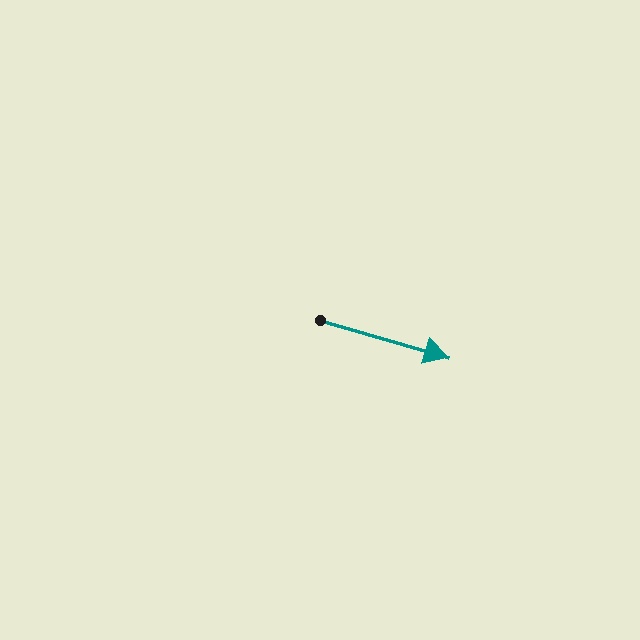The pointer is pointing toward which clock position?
Roughly 4 o'clock.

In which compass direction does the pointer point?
East.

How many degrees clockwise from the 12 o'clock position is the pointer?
Approximately 106 degrees.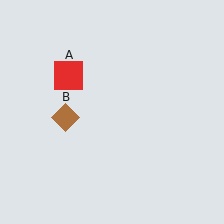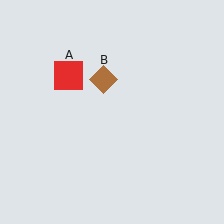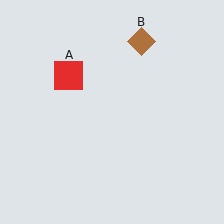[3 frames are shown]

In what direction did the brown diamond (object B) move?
The brown diamond (object B) moved up and to the right.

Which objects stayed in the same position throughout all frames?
Red square (object A) remained stationary.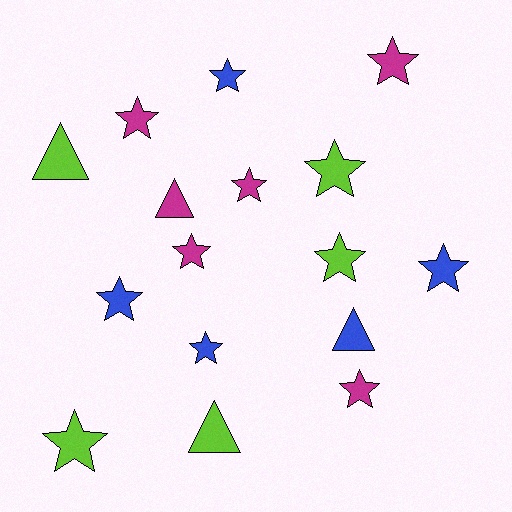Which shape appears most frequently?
Star, with 12 objects.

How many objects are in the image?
There are 16 objects.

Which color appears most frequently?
Magenta, with 6 objects.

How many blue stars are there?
There are 4 blue stars.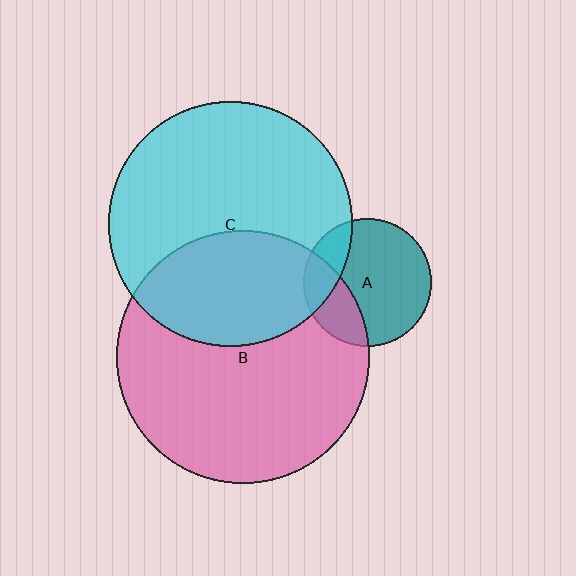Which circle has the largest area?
Circle B (pink).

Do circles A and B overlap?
Yes.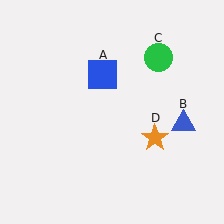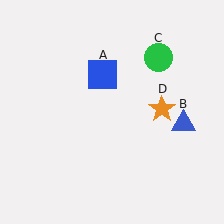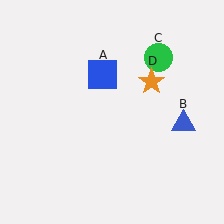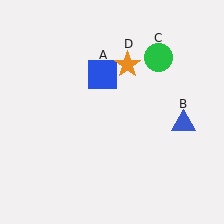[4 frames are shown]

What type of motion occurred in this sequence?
The orange star (object D) rotated counterclockwise around the center of the scene.